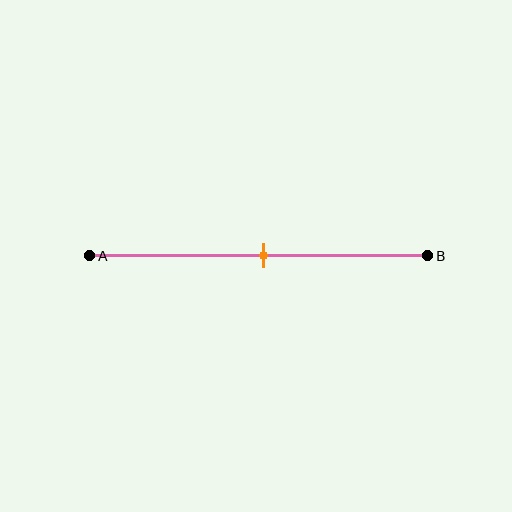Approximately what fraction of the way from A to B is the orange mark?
The orange mark is approximately 50% of the way from A to B.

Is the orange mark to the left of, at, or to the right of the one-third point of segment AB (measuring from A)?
The orange mark is to the right of the one-third point of segment AB.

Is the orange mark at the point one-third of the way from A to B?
No, the mark is at about 50% from A, not at the 33% one-third point.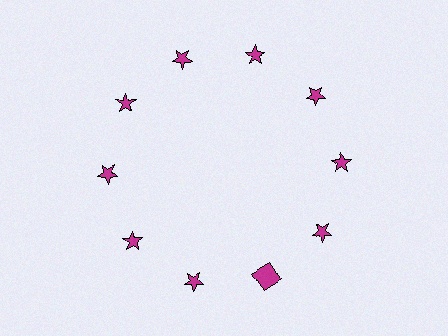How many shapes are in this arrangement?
There are 10 shapes arranged in a ring pattern.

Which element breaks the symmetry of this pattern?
The magenta square at roughly the 5 o'clock position breaks the symmetry. All other shapes are magenta stars.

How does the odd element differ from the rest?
It has a different shape: square instead of star.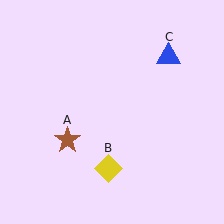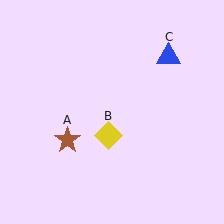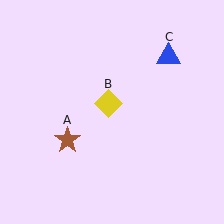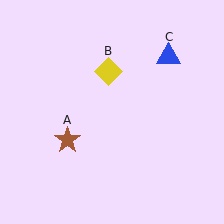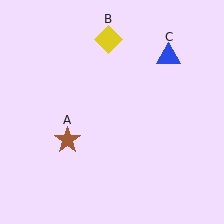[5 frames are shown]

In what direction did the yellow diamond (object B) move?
The yellow diamond (object B) moved up.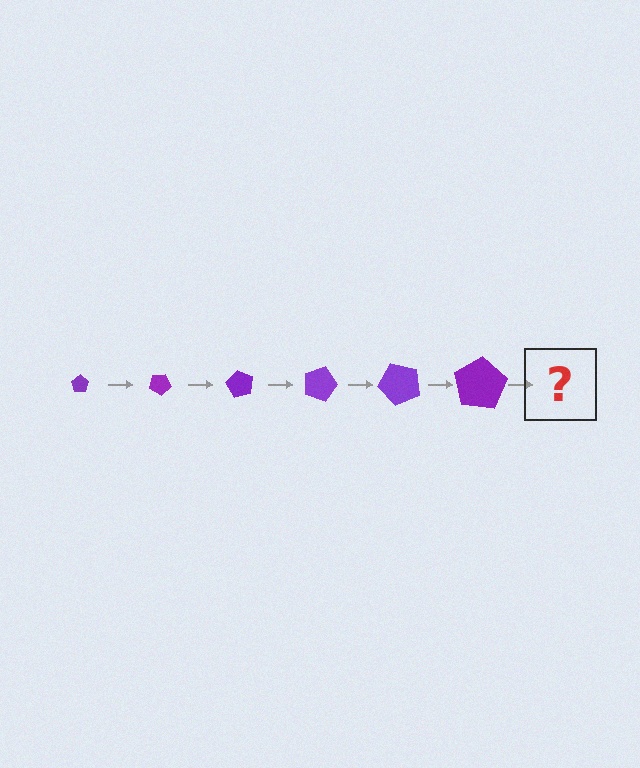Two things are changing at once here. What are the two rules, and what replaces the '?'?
The two rules are that the pentagon grows larger each step and it rotates 30 degrees each step. The '?' should be a pentagon, larger than the previous one and rotated 180 degrees from the start.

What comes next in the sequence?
The next element should be a pentagon, larger than the previous one and rotated 180 degrees from the start.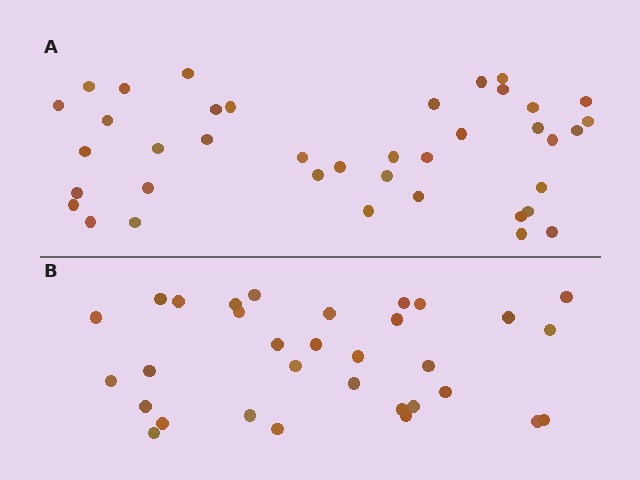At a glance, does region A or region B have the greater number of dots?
Region A (the top region) has more dots.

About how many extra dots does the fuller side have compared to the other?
Region A has roughly 8 or so more dots than region B.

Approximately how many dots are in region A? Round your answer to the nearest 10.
About 40 dots. (The exact count is 39, which rounds to 40.)